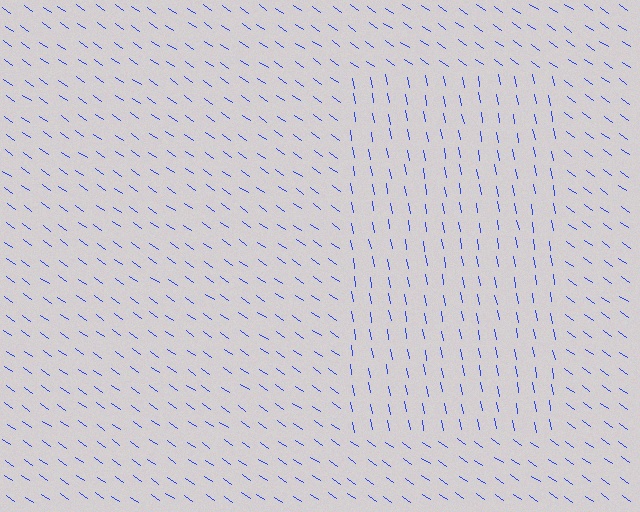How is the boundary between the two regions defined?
The boundary is defined purely by a change in line orientation (approximately 45 degrees difference). All lines are the same color and thickness.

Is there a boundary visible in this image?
Yes, there is a texture boundary formed by a change in line orientation.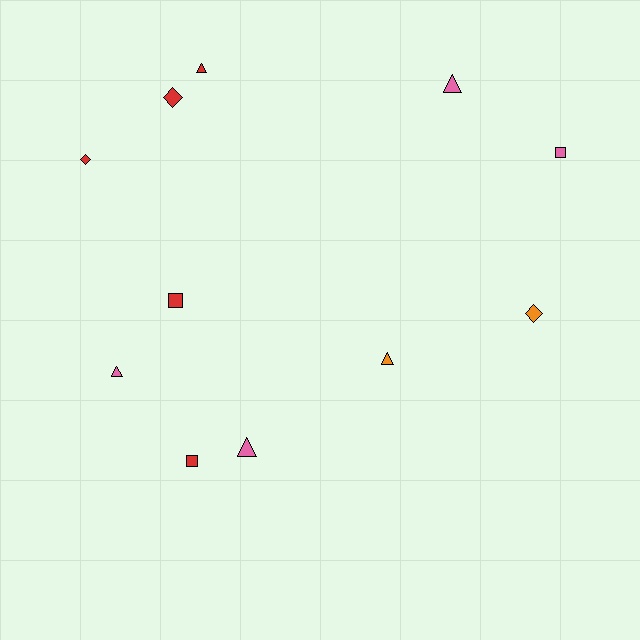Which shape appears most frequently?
Triangle, with 5 objects.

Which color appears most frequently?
Red, with 5 objects.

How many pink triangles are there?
There are 3 pink triangles.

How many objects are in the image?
There are 11 objects.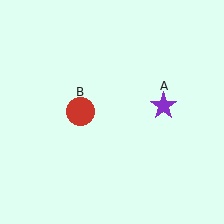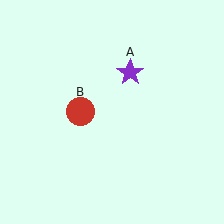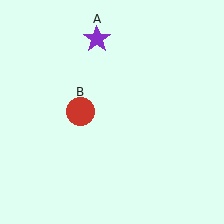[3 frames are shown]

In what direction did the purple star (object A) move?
The purple star (object A) moved up and to the left.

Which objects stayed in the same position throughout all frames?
Red circle (object B) remained stationary.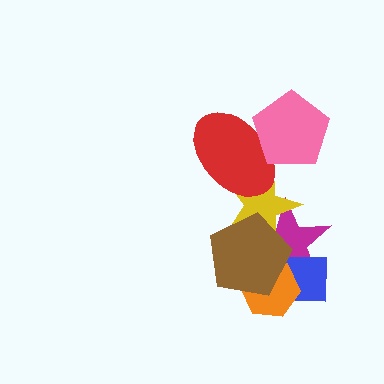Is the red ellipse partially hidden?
Yes, it is partially covered by another shape.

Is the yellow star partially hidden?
Yes, it is partially covered by another shape.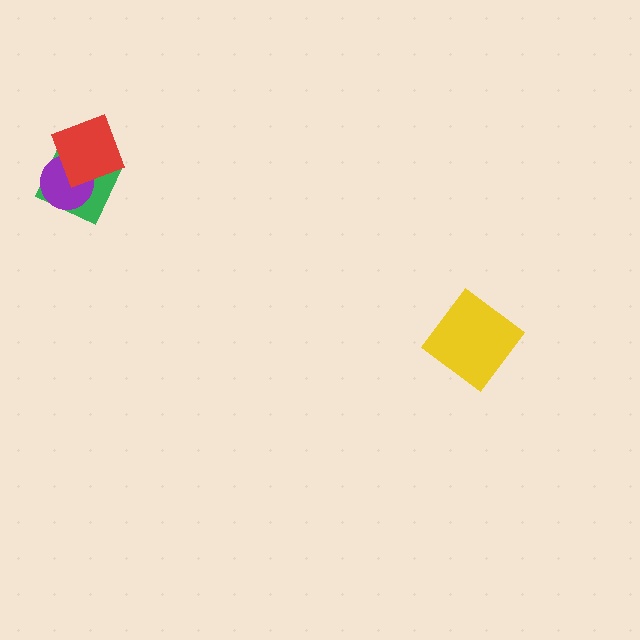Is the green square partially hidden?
Yes, it is partially covered by another shape.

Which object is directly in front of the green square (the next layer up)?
The purple circle is directly in front of the green square.